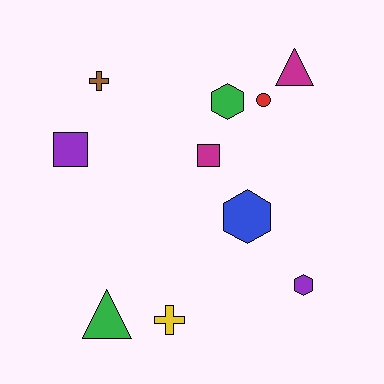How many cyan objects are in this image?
There are no cyan objects.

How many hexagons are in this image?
There are 3 hexagons.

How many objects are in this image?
There are 10 objects.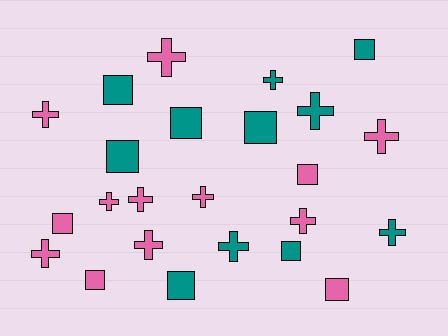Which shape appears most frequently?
Cross, with 13 objects.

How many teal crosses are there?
There are 4 teal crosses.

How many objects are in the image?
There are 24 objects.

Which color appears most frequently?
Pink, with 13 objects.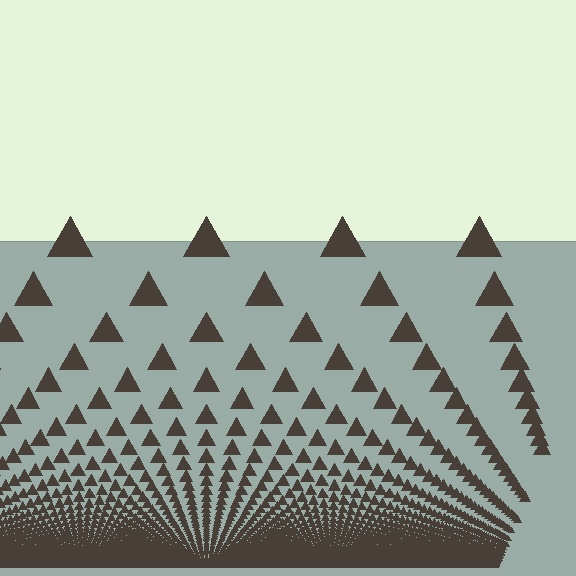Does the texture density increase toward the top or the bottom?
Density increases toward the bottom.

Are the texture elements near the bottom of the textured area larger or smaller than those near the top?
Smaller. The gradient is inverted — elements near the bottom are smaller and denser.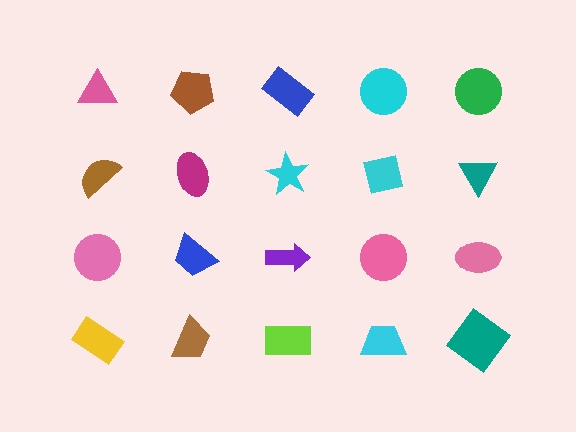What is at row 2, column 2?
A magenta ellipse.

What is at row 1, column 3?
A blue rectangle.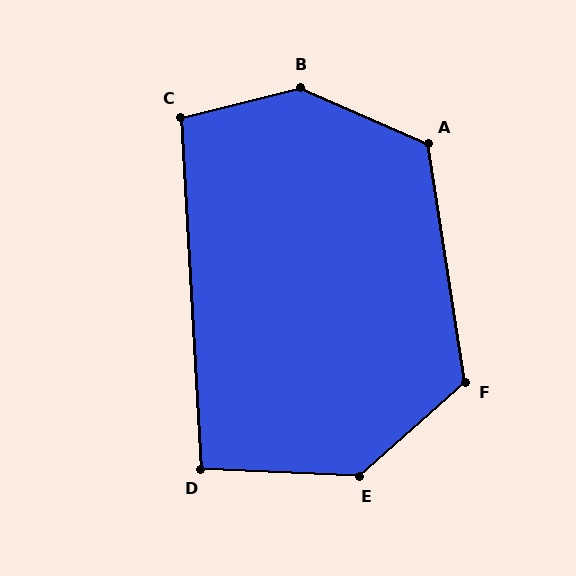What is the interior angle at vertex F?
Approximately 123 degrees (obtuse).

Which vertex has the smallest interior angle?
D, at approximately 96 degrees.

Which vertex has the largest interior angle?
B, at approximately 142 degrees.